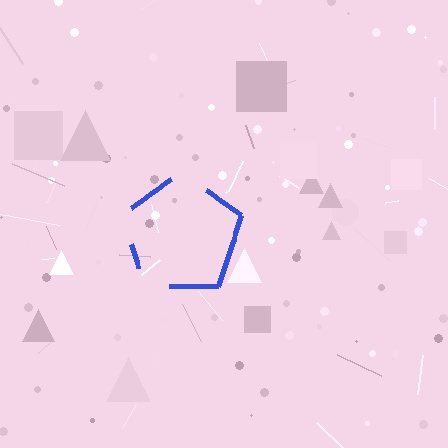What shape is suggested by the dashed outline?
The dashed outline suggests a pentagon.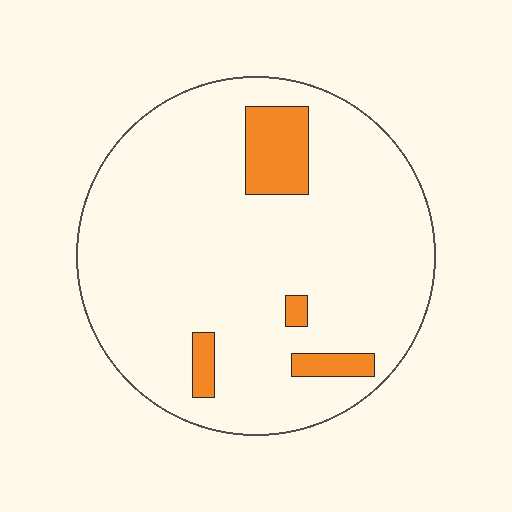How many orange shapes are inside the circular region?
4.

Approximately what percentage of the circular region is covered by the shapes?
Approximately 10%.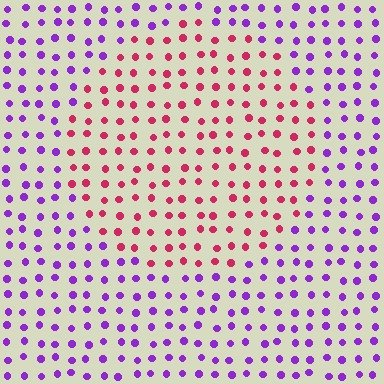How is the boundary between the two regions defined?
The boundary is defined purely by a slight shift in hue (about 62 degrees). Spacing, size, and orientation are identical on both sides.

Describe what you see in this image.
The image is filled with small purple elements in a uniform arrangement. A circle-shaped region is visible where the elements are tinted to a slightly different hue, forming a subtle color boundary.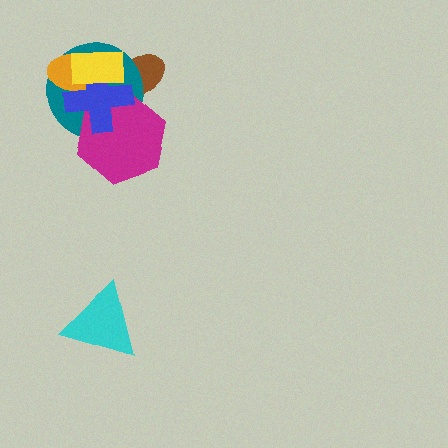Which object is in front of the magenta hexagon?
The blue cross is in front of the magenta hexagon.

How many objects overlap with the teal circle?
5 objects overlap with the teal circle.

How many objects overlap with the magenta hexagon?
3 objects overlap with the magenta hexagon.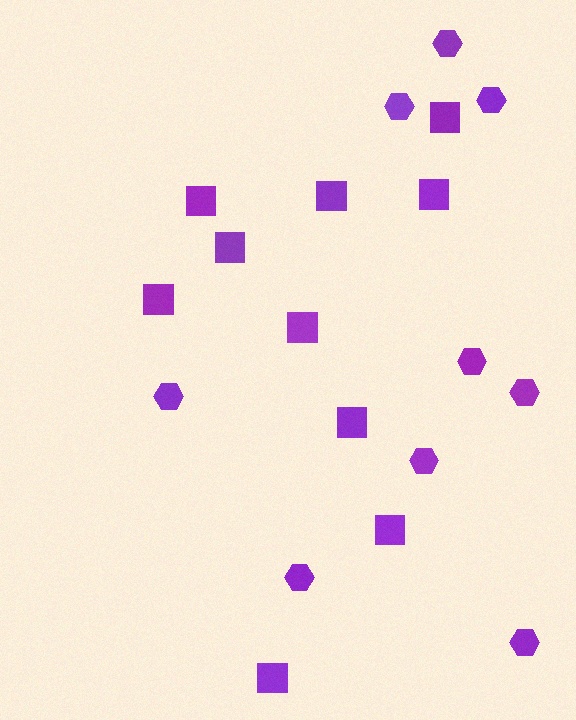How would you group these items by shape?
There are 2 groups: one group of squares (10) and one group of hexagons (9).